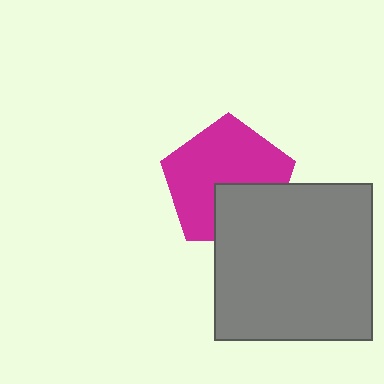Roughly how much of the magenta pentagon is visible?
Most of it is visible (roughly 69%).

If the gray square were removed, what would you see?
You would see the complete magenta pentagon.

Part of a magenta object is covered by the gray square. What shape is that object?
It is a pentagon.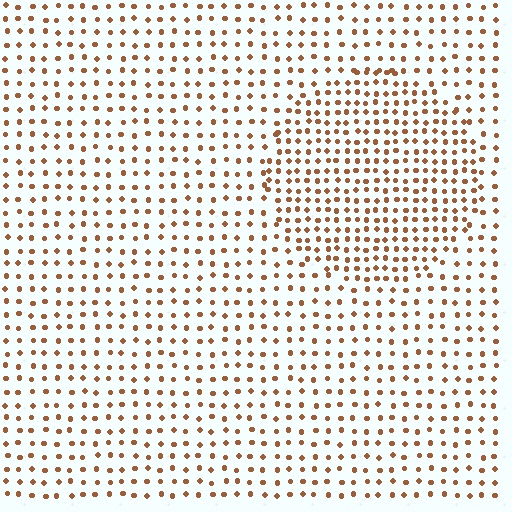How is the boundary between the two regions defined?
The boundary is defined by a change in element density (approximately 1.7x ratio). All elements are the same color, size, and shape.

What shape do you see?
I see a circle.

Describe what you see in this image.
The image contains small brown elements arranged at two different densities. A circle-shaped region is visible where the elements are more densely packed than the surrounding area.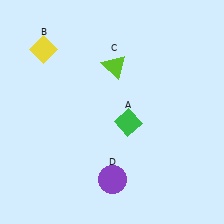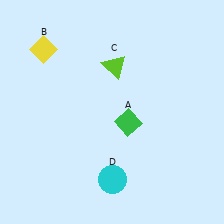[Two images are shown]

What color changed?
The circle (D) changed from purple in Image 1 to cyan in Image 2.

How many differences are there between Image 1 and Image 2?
There is 1 difference between the two images.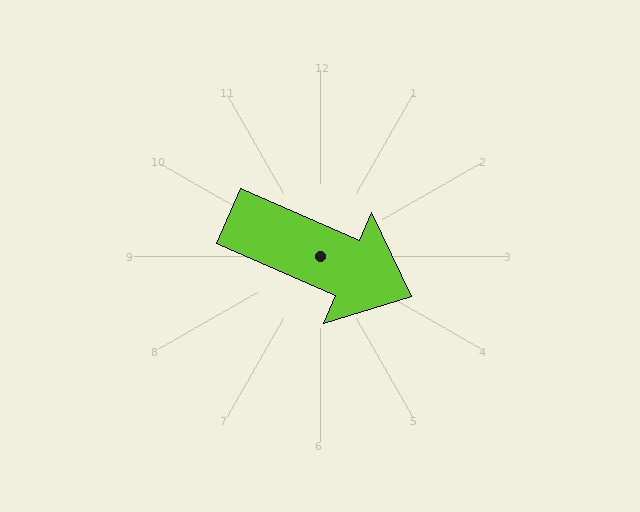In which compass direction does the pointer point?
Southeast.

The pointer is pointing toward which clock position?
Roughly 4 o'clock.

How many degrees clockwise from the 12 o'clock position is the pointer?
Approximately 114 degrees.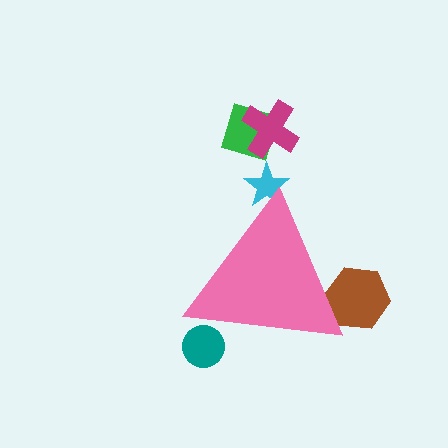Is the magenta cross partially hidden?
No, the magenta cross is fully visible.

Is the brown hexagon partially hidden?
Yes, the brown hexagon is partially hidden behind the pink triangle.